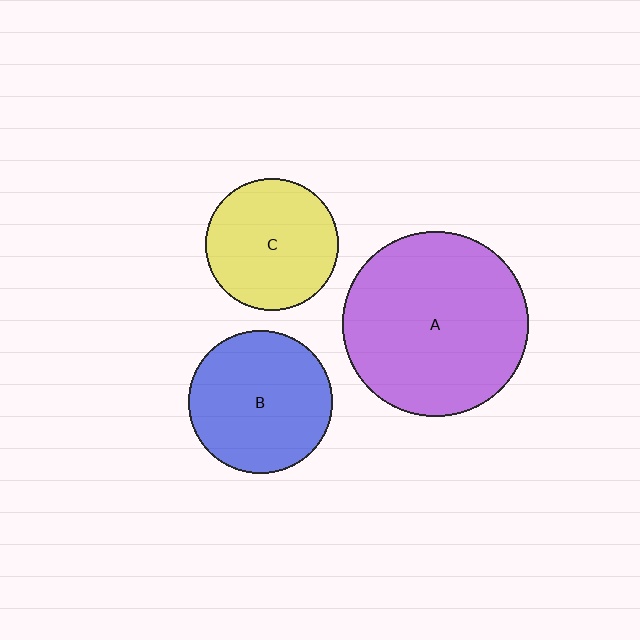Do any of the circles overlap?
No, none of the circles overlap.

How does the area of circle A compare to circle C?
Approximately 2.0 times.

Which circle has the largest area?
Circle A (purple).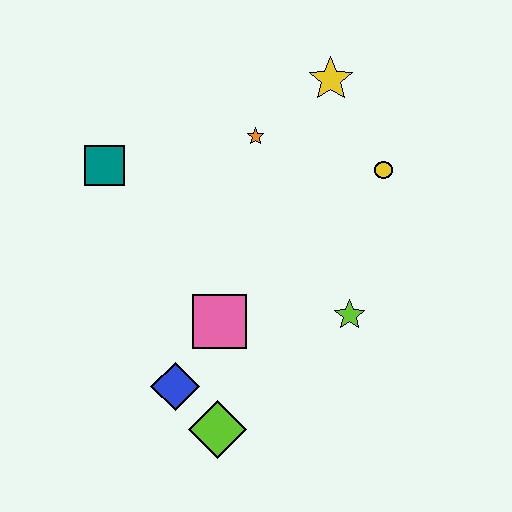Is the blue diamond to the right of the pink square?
No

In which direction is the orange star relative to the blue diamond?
The orange star is above the blue diamond.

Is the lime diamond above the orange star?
No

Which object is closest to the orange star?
The yellow star is closest to the orange star.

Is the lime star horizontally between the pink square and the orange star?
No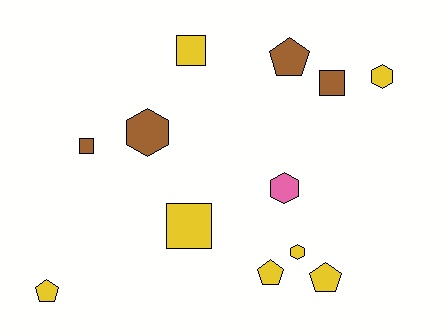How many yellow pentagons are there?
There are 3 yellow pentagons.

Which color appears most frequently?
Yellow, with 7 objects.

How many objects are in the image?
There are 12 objects.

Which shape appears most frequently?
Pentagon, with 4 objects.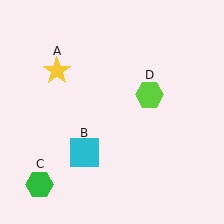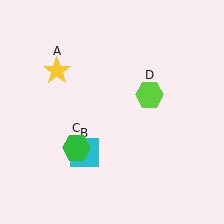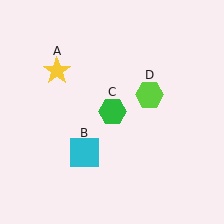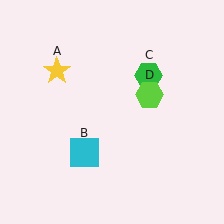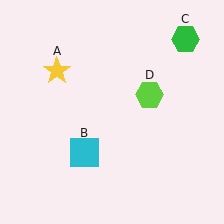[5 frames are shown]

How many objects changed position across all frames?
1 object changed position: green hexagon (object C).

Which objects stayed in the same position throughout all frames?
Yellow star (object A) and cyan square (object B) and lime hexagon (object D) remained stationary.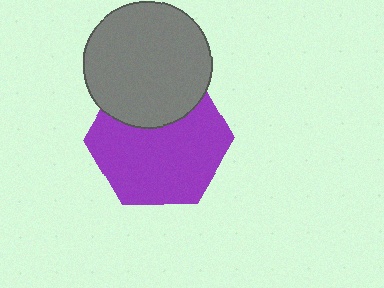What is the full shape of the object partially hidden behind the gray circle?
The partially hidden object is a purple hexagon.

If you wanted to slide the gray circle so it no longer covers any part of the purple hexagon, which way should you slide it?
Slide it up — that is the most direct way to separate the two shapes.